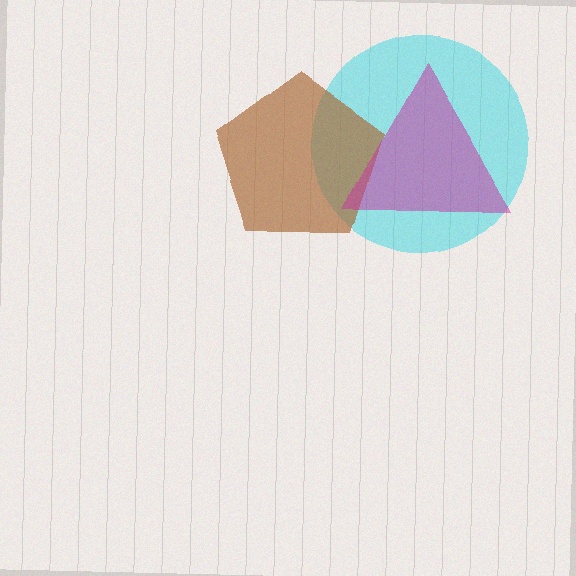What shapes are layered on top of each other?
The layered shapes are: a cyan circle, a brown pentagon, a magenta triangle.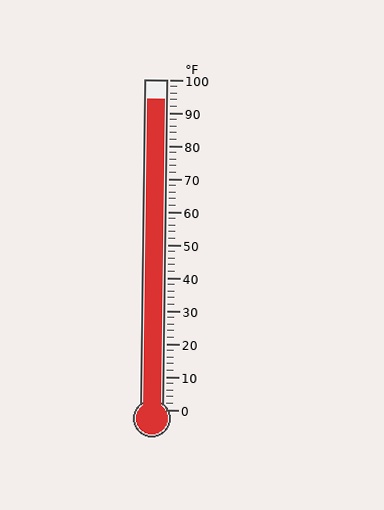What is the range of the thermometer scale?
The thermometer scale ranges from 0°F to 100°F.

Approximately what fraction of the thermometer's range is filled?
The thermometer is filled to approximately 95% of its range.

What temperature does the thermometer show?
The thermometer shows approximately 94°F.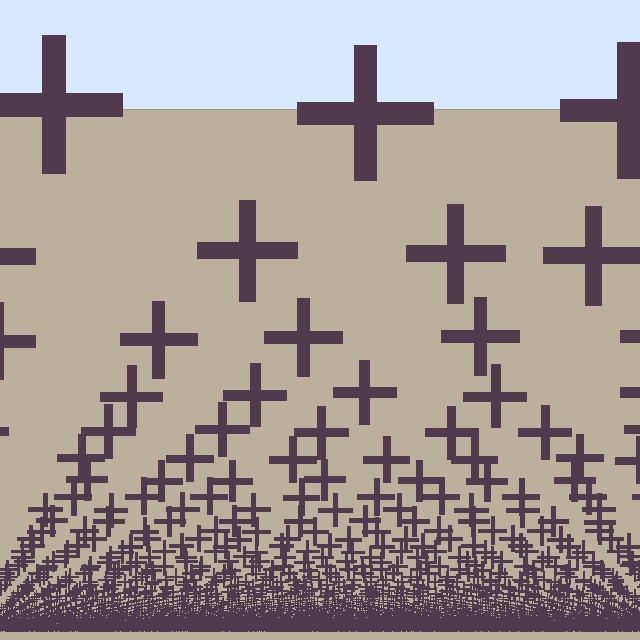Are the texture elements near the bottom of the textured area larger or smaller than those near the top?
Smaller. The gradient is inverted — elements near the bottom are smaller and denser.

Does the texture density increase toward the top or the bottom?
Density increases toward the bottom.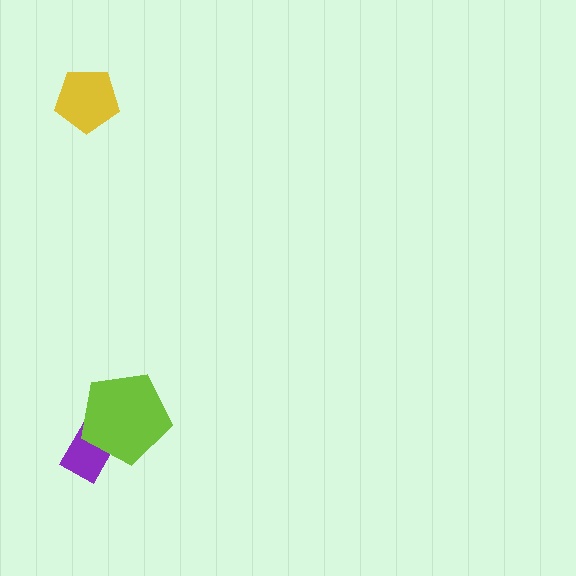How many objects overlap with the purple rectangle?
1 object overlaps with the purple rectangle.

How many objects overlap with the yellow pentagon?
0 objects overlap with the yellow pentagon.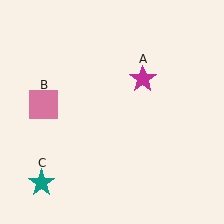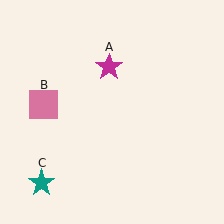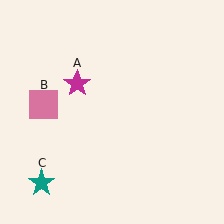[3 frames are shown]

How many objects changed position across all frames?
1 object changed position: magenta star (object A).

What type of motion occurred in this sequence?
The magenta star (object A) rotated counterclockwise around the center of the scene.